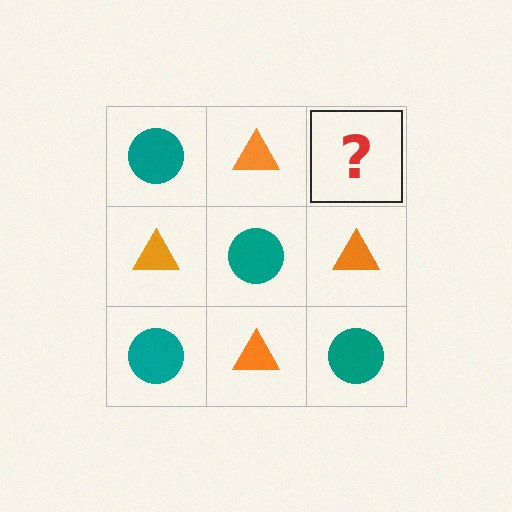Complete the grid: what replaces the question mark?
The question mark should be replaced with a teal circle.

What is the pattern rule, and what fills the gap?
The rule is that it alternates teal circle and orange triangle in a checkerboard pattern. The gap should be filled with a teal circle.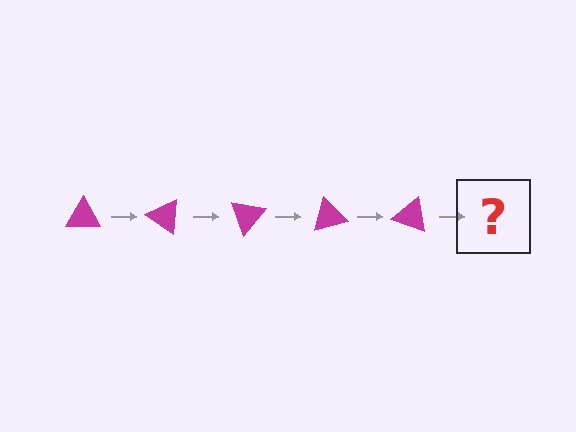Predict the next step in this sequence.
The next step is a magenta triangle rotated 175 degrees.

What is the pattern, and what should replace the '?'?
The pattern is that the triangle rotates 35 degrees each step. The '?' should be a magenta triangle rotated 175 degrees.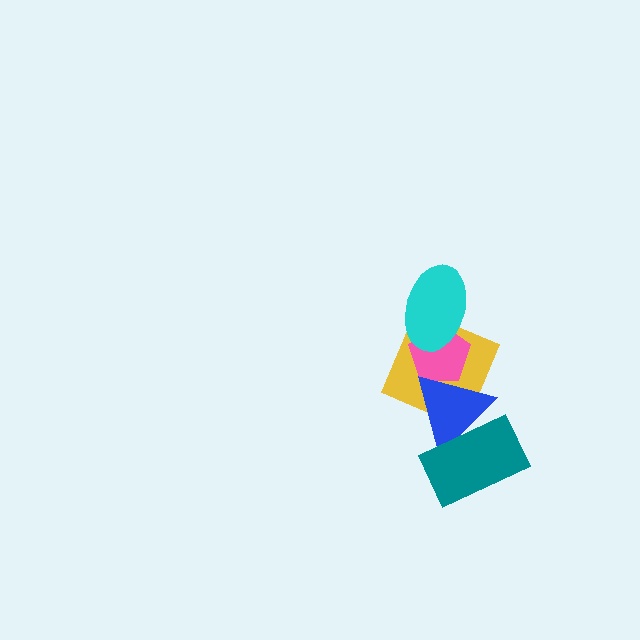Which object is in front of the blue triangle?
The teal rectangle is in front of the blue triangle.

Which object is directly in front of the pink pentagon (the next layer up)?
The blue triangle is directly in front of the pink pentagon.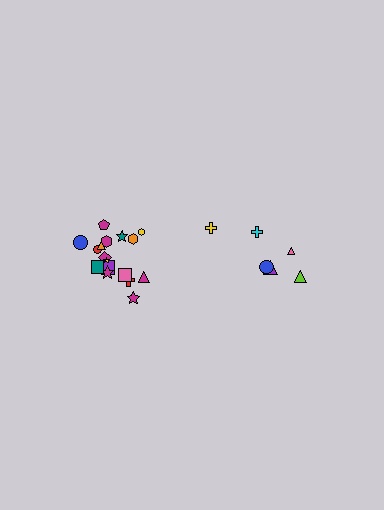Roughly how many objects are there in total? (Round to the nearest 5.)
Roughly 25 objects in total.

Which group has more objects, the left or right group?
The left group.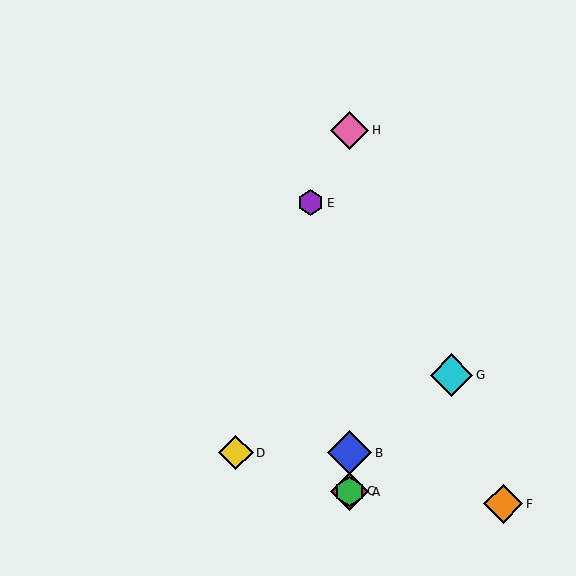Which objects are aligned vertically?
Objects A, B, C, H are aligned vertically.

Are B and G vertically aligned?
No, B is at x≈350 and G is at x≈452.